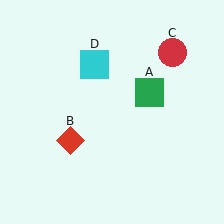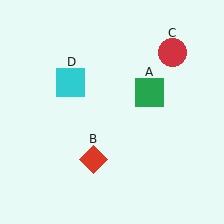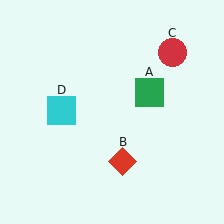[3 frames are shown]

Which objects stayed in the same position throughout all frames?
Green square (object A) and red circle (object C) remained stationary.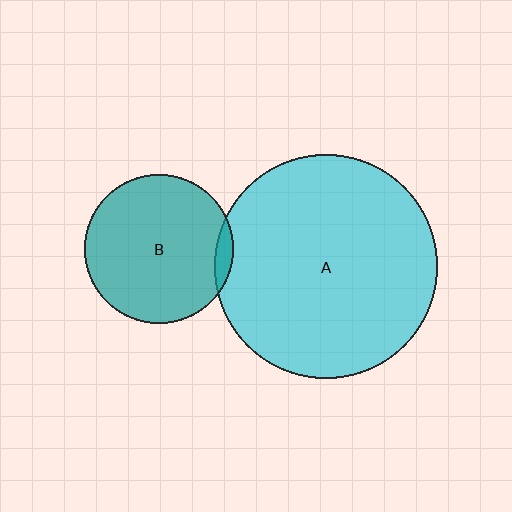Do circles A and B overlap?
Yes.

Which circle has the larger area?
Circle A (cyan).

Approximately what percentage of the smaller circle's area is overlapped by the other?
Approximately 5%.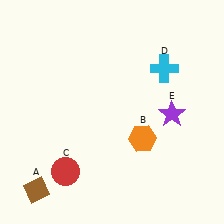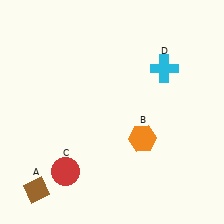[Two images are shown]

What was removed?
The purple star (E) was removed in Image 2.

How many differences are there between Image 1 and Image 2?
There is 1 difference between the two images.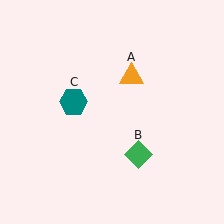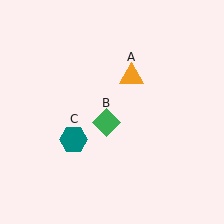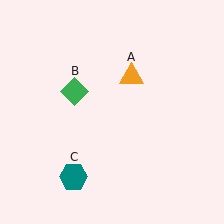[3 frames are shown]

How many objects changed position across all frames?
2 objects changed position: green diamond (object B), teal hexagon (object C).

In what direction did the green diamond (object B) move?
The green diamond (object B) moved up and to the left.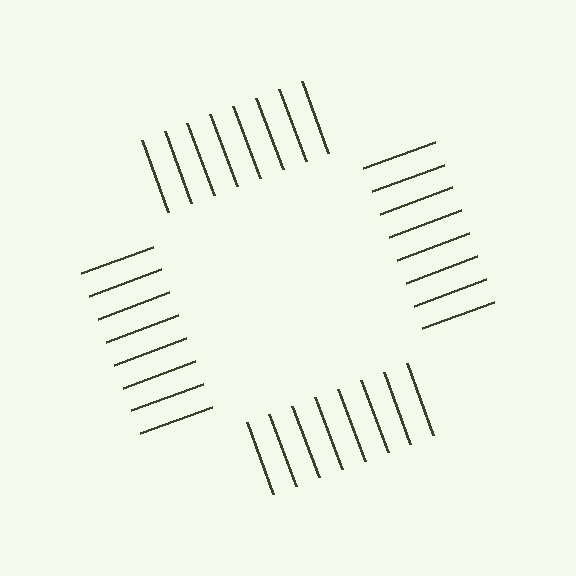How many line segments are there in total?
32 — 8 along each of the 4 edges.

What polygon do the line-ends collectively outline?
An illusory square — the line segments terminate on its edges but no continuous stroke is drawn.